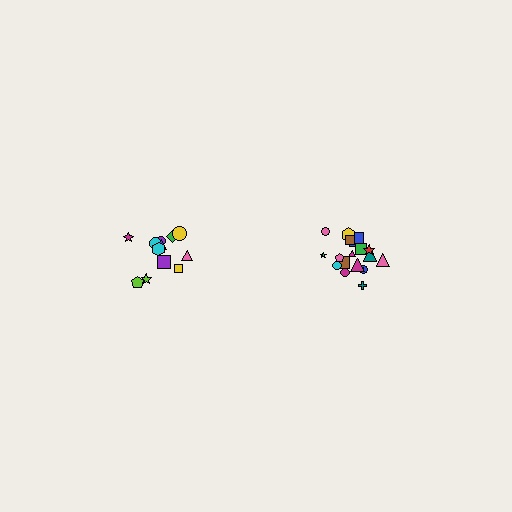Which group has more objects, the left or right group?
The right group.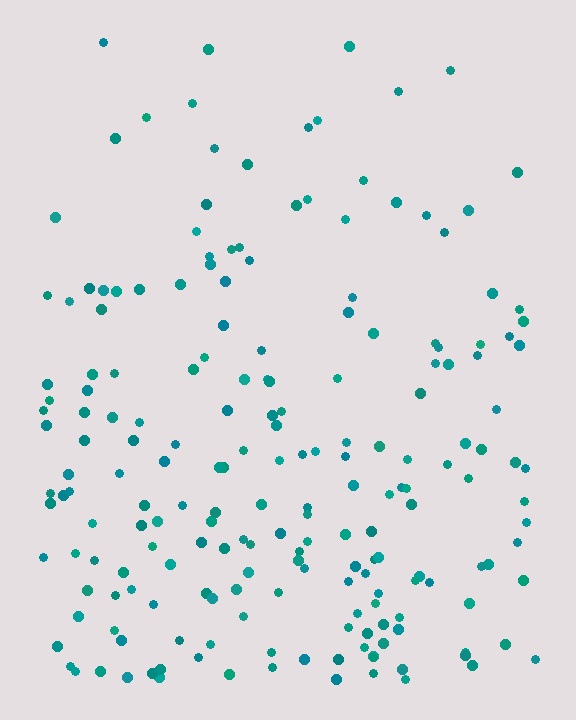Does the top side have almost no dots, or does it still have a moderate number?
Still a moderate number, just noticeably fewer than the bottom.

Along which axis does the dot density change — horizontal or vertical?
Vertical.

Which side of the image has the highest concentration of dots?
The bottom.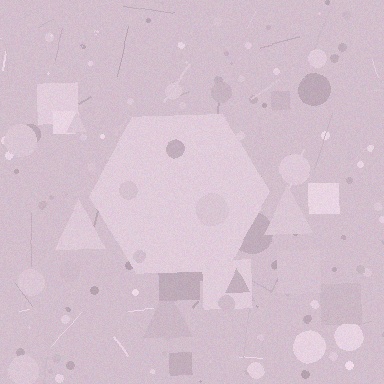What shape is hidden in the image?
A hexagon is hidden in the image.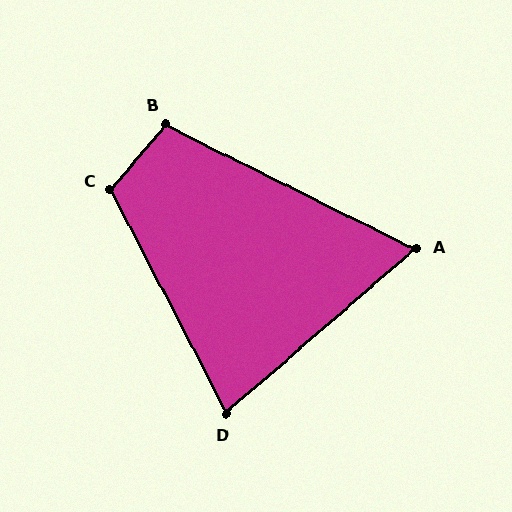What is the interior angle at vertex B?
Approximately 103 degrees (obtuse).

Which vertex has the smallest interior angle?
A, at approximately 67 degrees.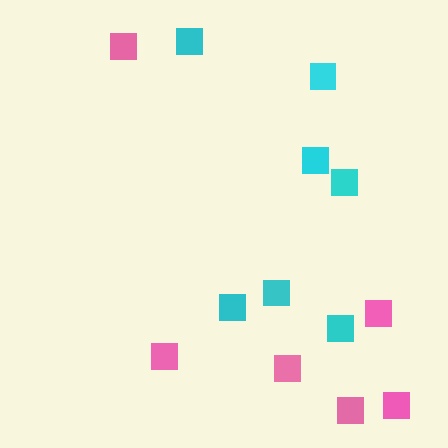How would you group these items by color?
There are 2 groups: one group of pink squares (6) and one group of cyan squares (7).